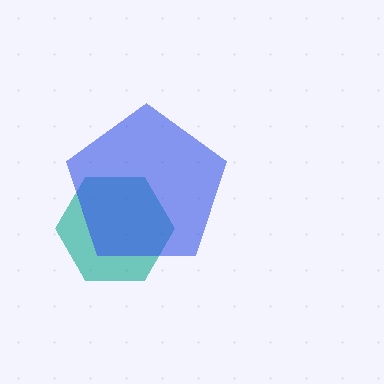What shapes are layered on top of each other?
The layered shapes are: a teal hexagon, a blue pentagon.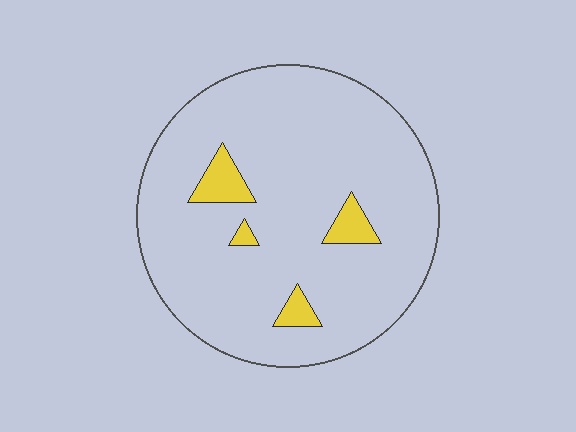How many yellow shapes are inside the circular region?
4.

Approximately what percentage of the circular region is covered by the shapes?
Approximately 5%.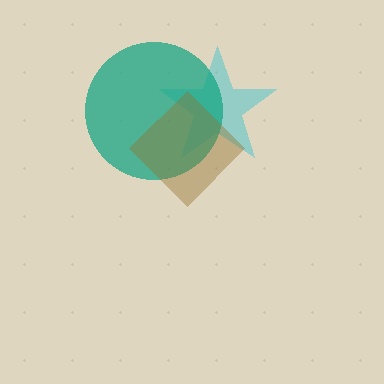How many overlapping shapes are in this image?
There are 3 overlapping shapes in the image.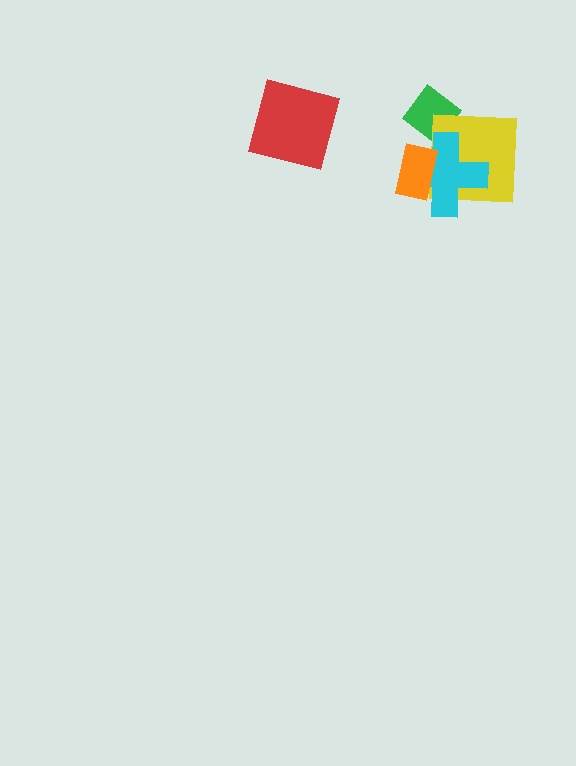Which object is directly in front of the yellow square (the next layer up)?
The cyan cross is directly in front of the yellow square.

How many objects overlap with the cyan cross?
3 objects overlap with the cyan cross.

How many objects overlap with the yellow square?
3 objects overlap with the yellow square.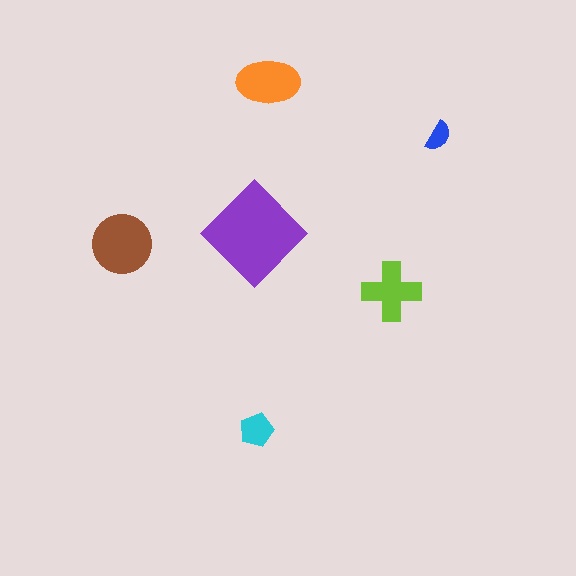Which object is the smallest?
The blue semicircle.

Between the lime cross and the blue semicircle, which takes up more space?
The lime cross.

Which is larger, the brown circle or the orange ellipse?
The brown circle.